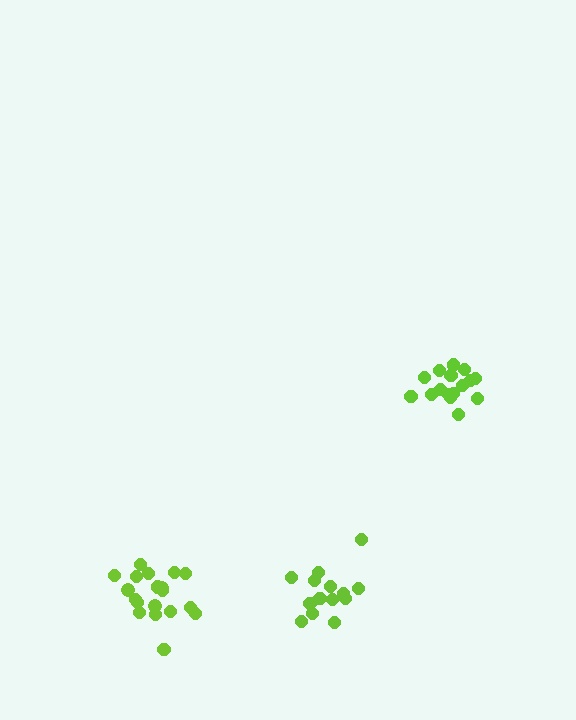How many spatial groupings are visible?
There are 3 spatial groupings.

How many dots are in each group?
Group 1: 19 dots, Group 2: 14 dots, Group 3: 16 dots (49 total).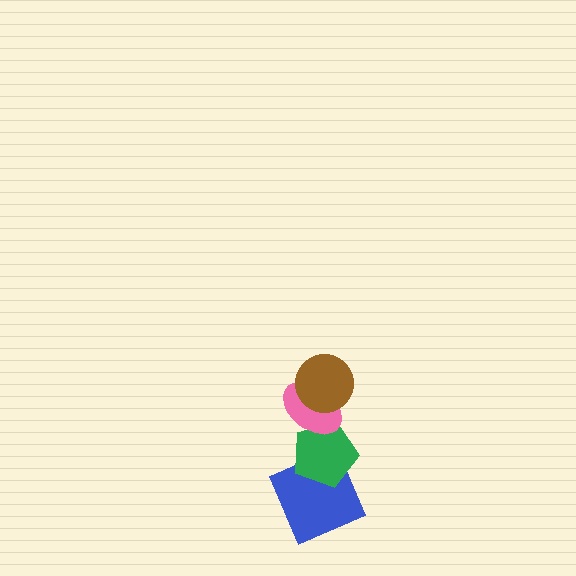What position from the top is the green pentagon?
The green pentagon is 3rd from the top.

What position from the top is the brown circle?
The brown circle is 1st from the top.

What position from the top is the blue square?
The blue square is 4th from the top.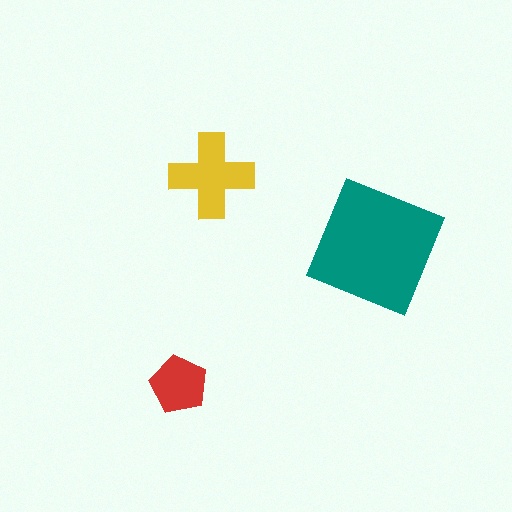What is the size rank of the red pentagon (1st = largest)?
3rd.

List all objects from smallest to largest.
The red pentagon, the yellow cross, the teal square.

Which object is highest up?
The yellow cross is topmost.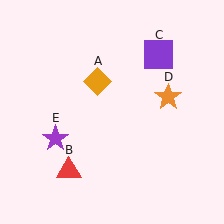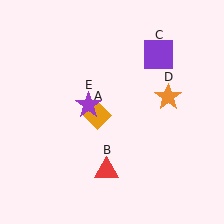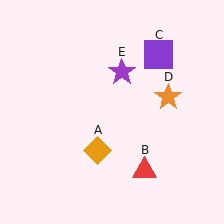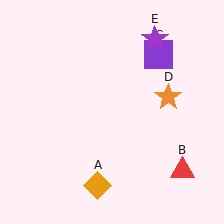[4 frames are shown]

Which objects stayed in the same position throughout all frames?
Purple square (object C) and orange star (object D) remained stationary.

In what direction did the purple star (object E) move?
The purple star (object E) moved up and to the right.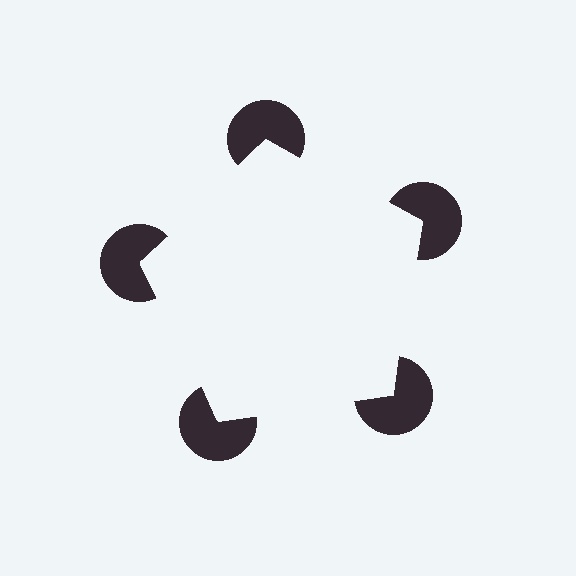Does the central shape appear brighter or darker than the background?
It typically appears slightly brighter than the background, even though no actual brightness change is drawn.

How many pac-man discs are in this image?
There are 5 — one at each vertex of the illusory pentagon.